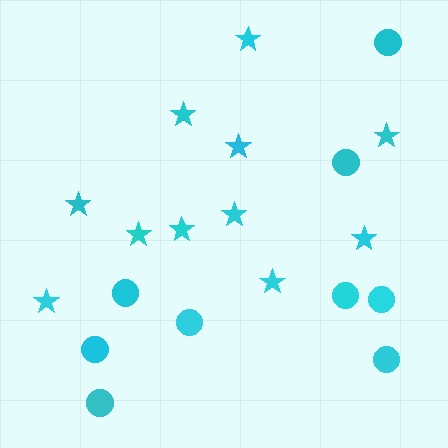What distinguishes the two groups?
There are 2 groups: one group of circles (9) and one group of stars (11).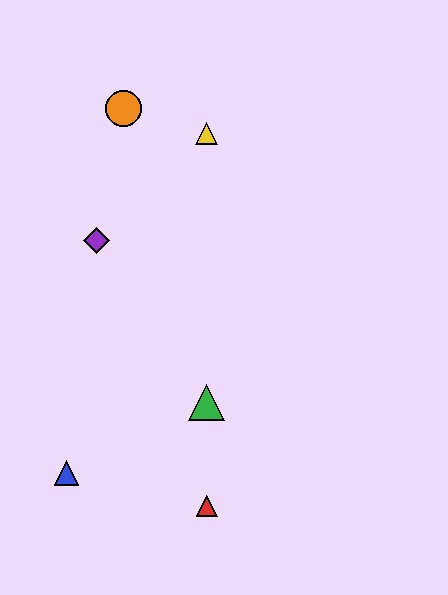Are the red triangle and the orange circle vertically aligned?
No, the red triangle is at x≈207 and the orange circle is at x≈123.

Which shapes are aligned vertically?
The red triangle, the green triangle, the yellow triangle are aligned vertically.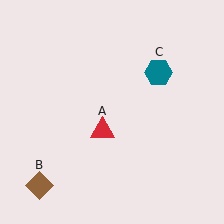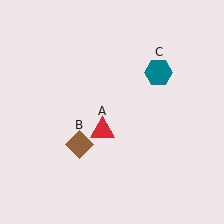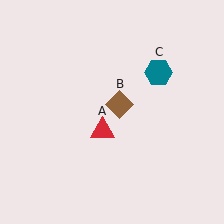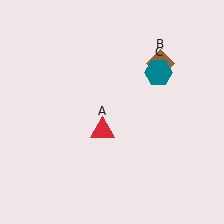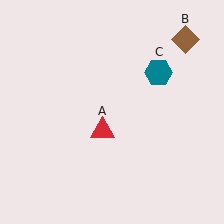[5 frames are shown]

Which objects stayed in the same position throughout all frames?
Red triangle (object A) and teal hexagon (object C) remained stationary.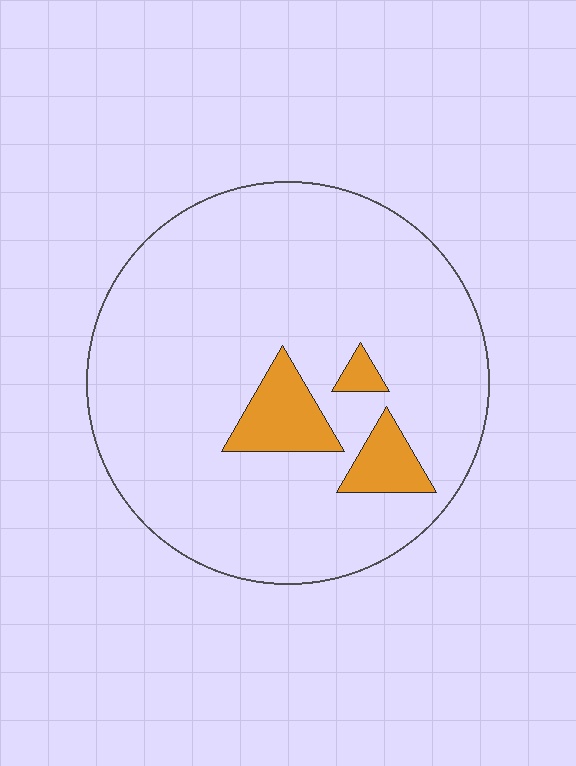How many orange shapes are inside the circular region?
3.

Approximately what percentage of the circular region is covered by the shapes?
Approximately 10%.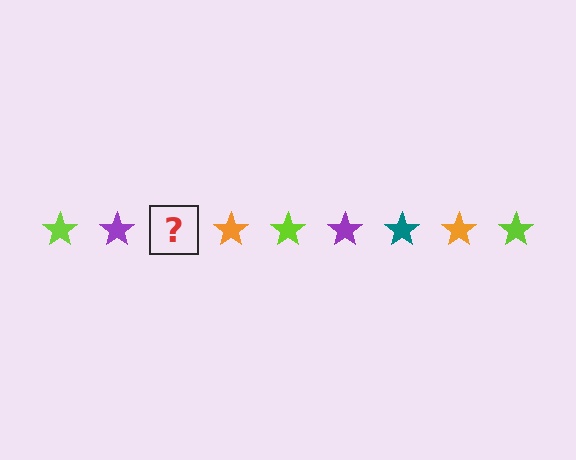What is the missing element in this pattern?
The missing element is a teal star.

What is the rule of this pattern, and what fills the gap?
The rule is that the pattern cycles through lime, purple, teal, orange stars. The gap should be filled with a teal star.